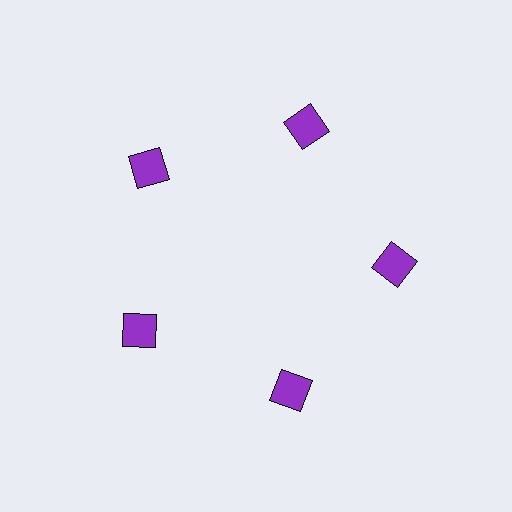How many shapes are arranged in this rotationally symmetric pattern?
There are 5 shapes, arranged in 5 groups of 1.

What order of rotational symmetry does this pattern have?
This pattern has 5-fold rotational symmetry.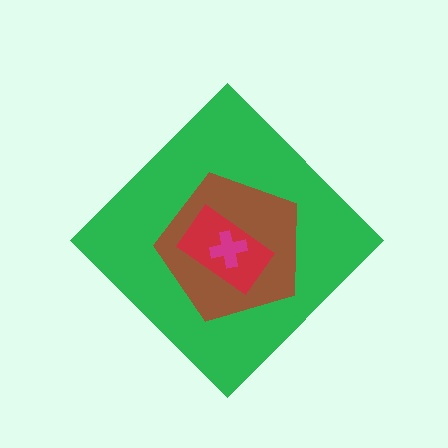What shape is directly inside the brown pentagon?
The red rectangle.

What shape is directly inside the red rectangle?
The magenta cross.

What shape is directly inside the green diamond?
The brown pentagon.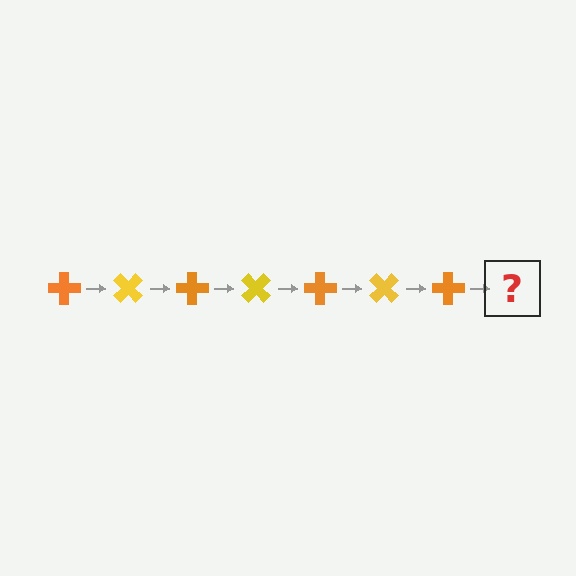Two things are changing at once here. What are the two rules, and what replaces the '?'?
The two rules are that it rotates 45 degrees each step and the color cycles through orange and yellow. The '?' should be a yellow cross, rotated 315 degrees from the start.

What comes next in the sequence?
The next element should be a yellow cross, rotated 315 degrees from the start.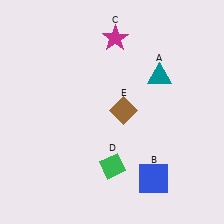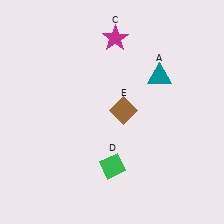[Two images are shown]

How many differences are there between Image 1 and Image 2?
There is 1 difference between the two images.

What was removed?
The blue square (B) was removed in Image 2.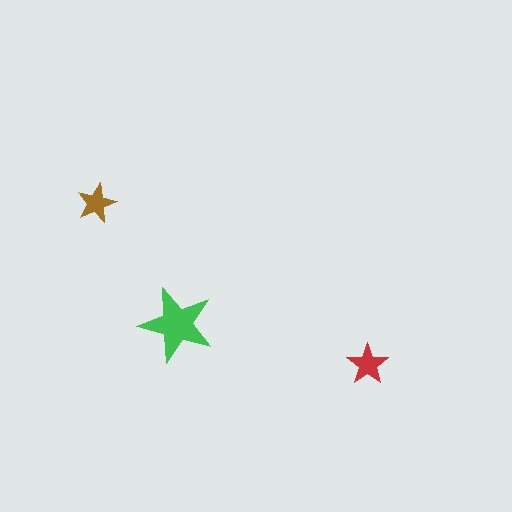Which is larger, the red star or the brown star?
The red one.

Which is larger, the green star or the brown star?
The green one.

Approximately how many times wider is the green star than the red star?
About 2 times wider.